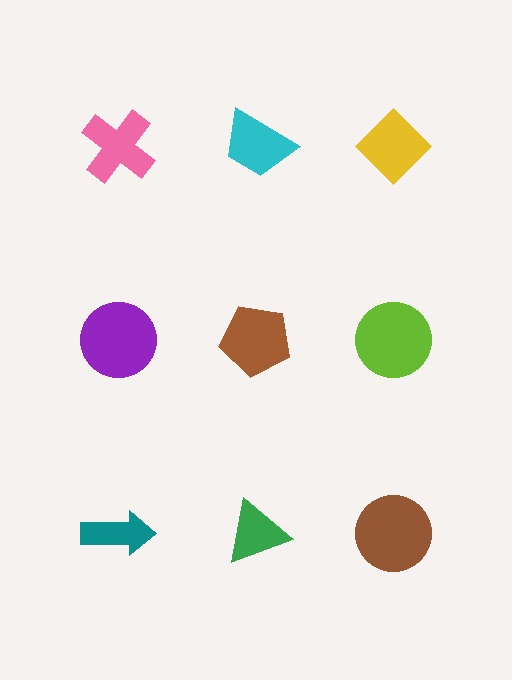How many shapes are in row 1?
3 shapes.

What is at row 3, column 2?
A green triangle.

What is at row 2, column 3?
A lime circle.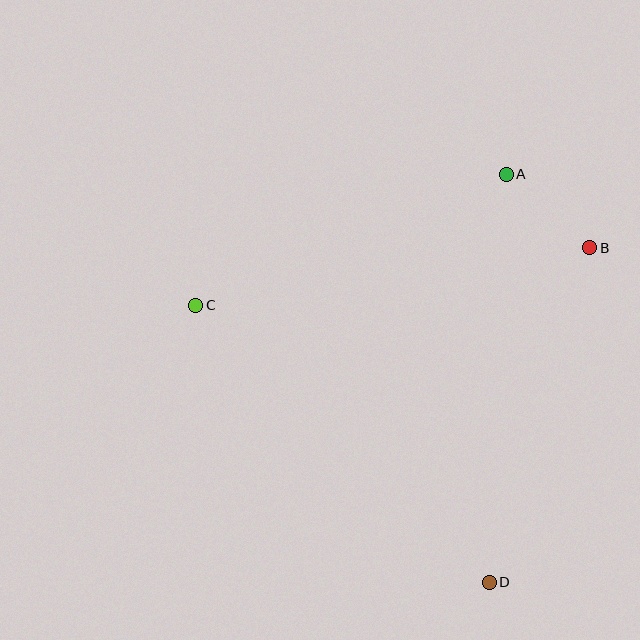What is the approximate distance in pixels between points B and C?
The distance between B and C is approximately 398 pixels.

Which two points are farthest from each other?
Points A and D are farthest from each other.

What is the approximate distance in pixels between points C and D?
The distance between C and D is approximately 404 pixels.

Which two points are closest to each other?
Points A and B are closest to each other.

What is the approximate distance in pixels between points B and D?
The distance between B and D is approximately 350 pixels.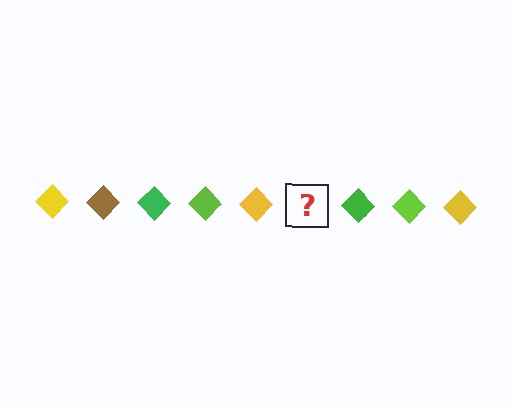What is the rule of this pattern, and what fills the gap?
The rule is that the pattern cycles through yellow, brown, green, lime diamonds. The gap should be filled with a brown diamond.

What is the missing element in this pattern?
The missing element is a brown diamond.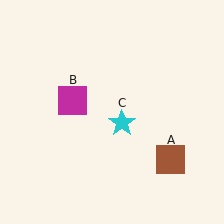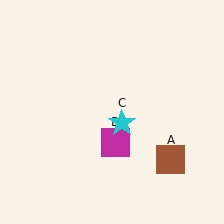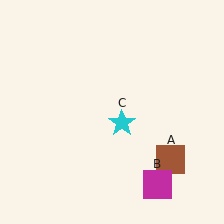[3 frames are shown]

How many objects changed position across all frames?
1 object changed position: magenta square (object B).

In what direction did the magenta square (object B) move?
The magenta square (object B) moved down and to the right.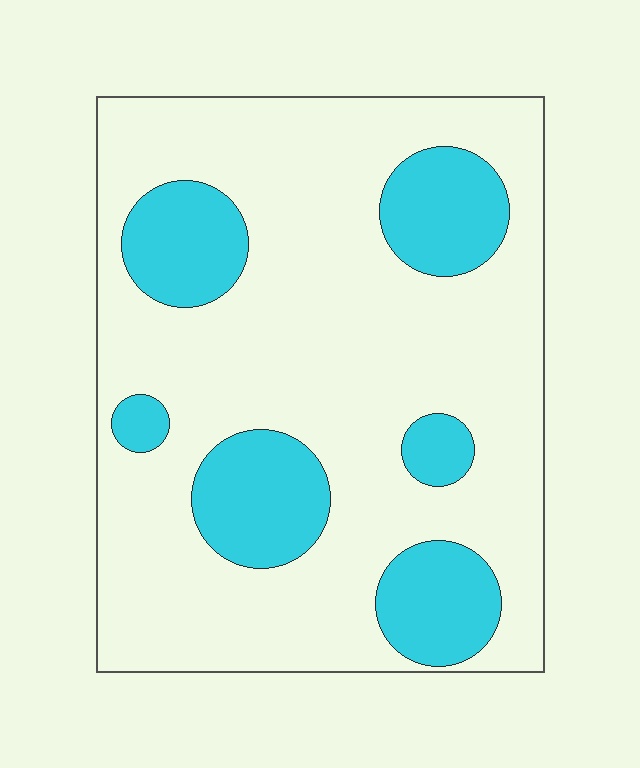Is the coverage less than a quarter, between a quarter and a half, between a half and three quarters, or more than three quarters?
Less than a quarter.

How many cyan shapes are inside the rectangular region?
6.